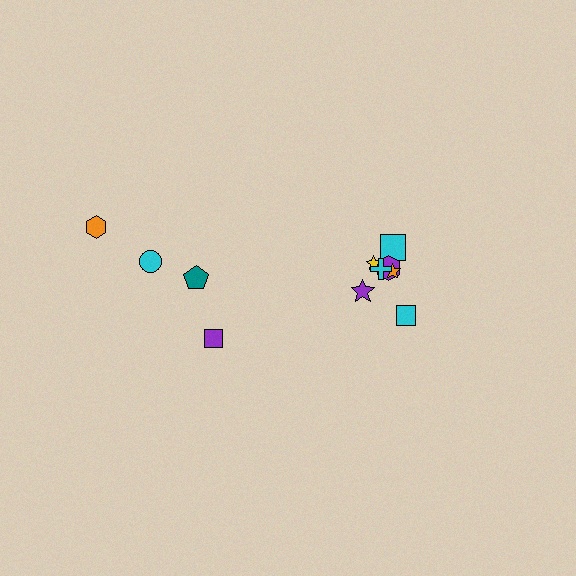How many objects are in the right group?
There are 8 objects.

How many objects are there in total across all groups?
There are 12 objects.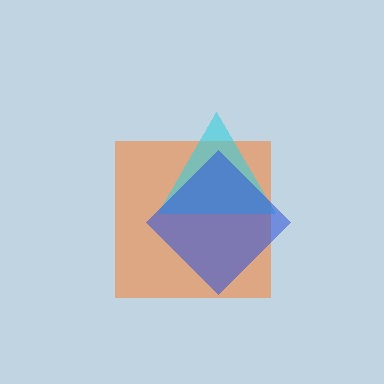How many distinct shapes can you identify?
There are 3 distinct shapes: an orange square, a cyan triangle, a blue diamond.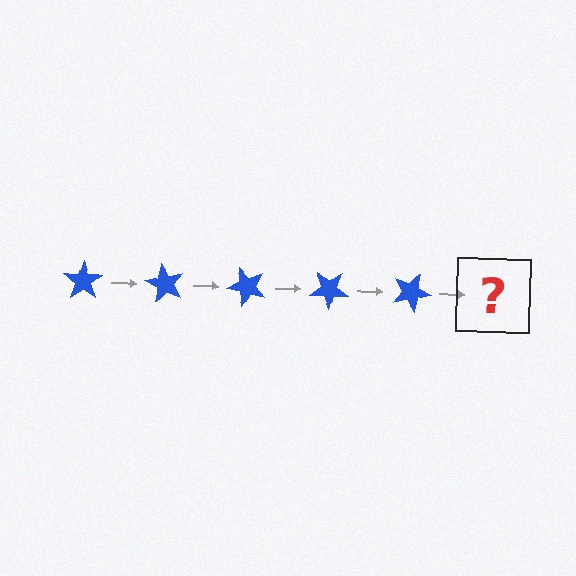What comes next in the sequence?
The next element should be a blue star rotated 300 degrees.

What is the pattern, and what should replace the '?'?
The pattern is that the star rotates 60 degrees each step. The '?' should be a blue star rotated 300 degrees.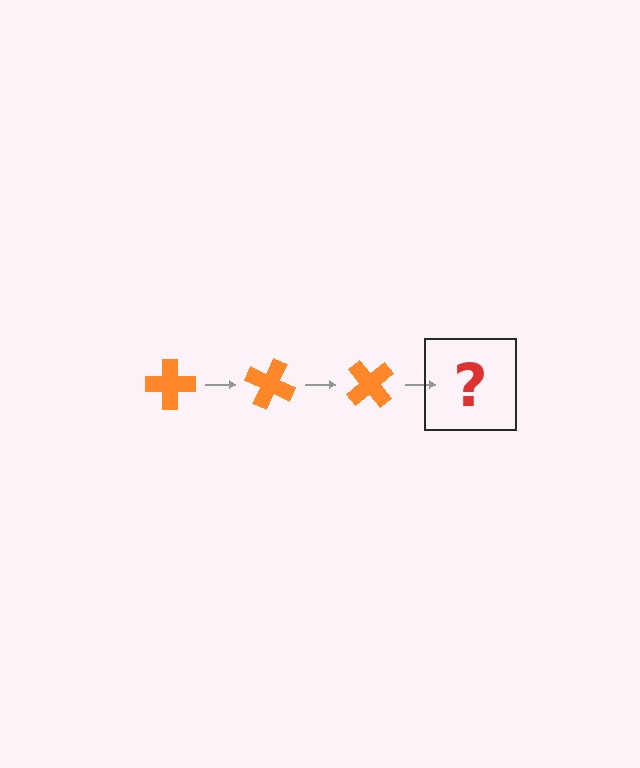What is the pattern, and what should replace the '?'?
The pattern is that the cross rotates 25 degrees each step. The '?' should be an orange cross rotated 75 degrees.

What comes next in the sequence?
The next element should be an orange cross rotated 75 degrees.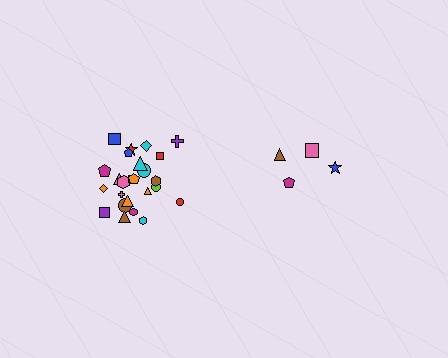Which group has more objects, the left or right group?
The left group.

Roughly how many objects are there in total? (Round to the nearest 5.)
Roughly 30 objects in total.